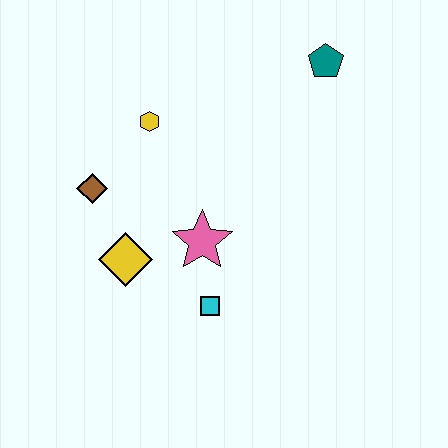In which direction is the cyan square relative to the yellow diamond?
The cyan square is to the right of the yellow diamond.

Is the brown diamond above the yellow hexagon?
No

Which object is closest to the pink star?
The cyan square is closest to the pink star.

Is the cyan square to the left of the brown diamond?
No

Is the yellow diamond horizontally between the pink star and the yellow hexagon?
No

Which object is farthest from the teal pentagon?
The yellow diamond is farthest from the teal pentagon.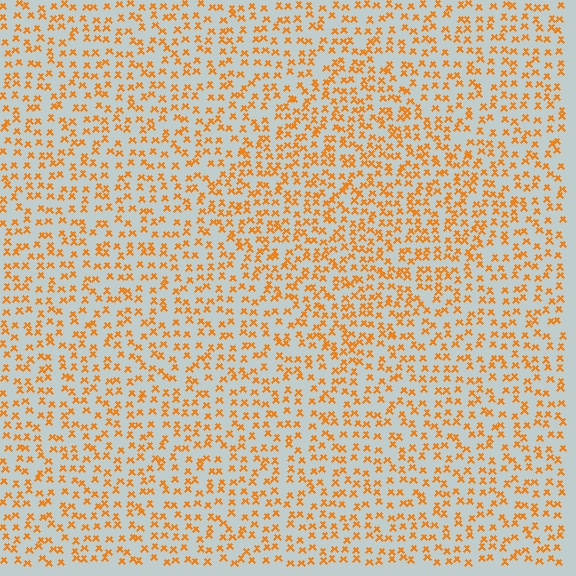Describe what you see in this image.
The image contains small orange elements arranged at two different densities. A diamond-shaped region is visible where the elements are more densely packed than the surrounding area.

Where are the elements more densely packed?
The elements are more densely packed inside the diamond boundary.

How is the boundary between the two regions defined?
The boundary is defined by a change in element density (approximately 1.4x ratio). All elements are the same color, size, and shape.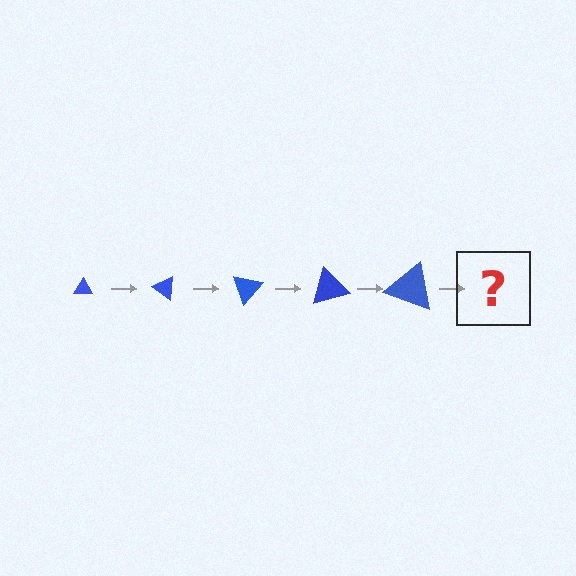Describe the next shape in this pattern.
It should be a triangle, larger than the previous one and rotated 175 degrees from the start.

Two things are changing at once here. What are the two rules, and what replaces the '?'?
The two rules are that the triangle grows larger each step and it rotates 35 degrees each step. The '?' should be a triangle, larger than the previous one and rotated 175 degrees from the start.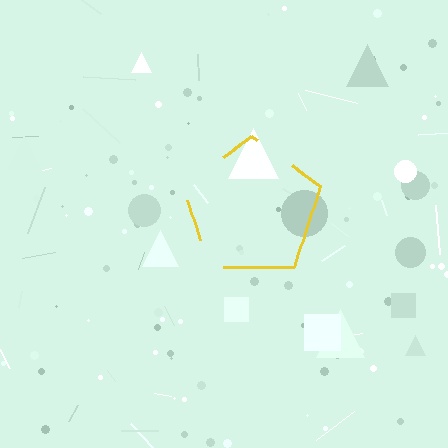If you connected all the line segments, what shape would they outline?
They would outline a pentagon.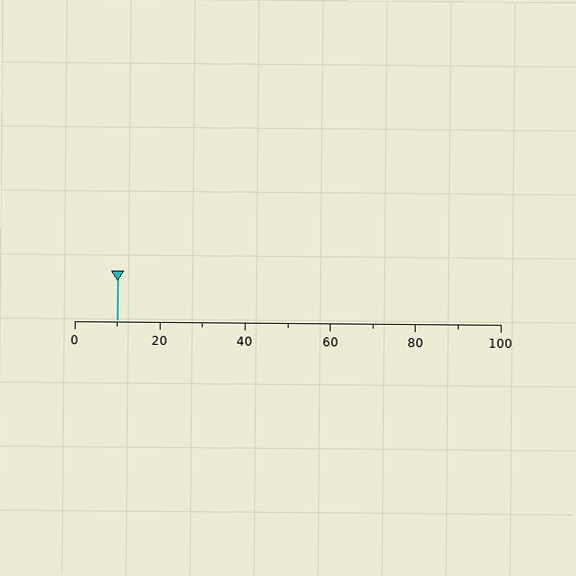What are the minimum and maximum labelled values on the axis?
The axis runs from 0 to 100.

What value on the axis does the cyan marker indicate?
The marker indicates approximately 10.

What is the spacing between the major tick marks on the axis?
The major ticks are spaced 20 apart.